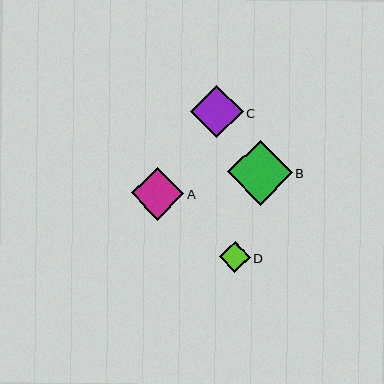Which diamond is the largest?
Diamond B is the largest with a size of approximately 65 pixels.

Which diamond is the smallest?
Diamond D is the smallest with a size of approximately 31 pixels.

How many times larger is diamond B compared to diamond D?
Diamond B is approximately 2.1 times the size of diamond D.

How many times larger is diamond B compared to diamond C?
Diamond B is approximately 1.2 times the size of diamond C.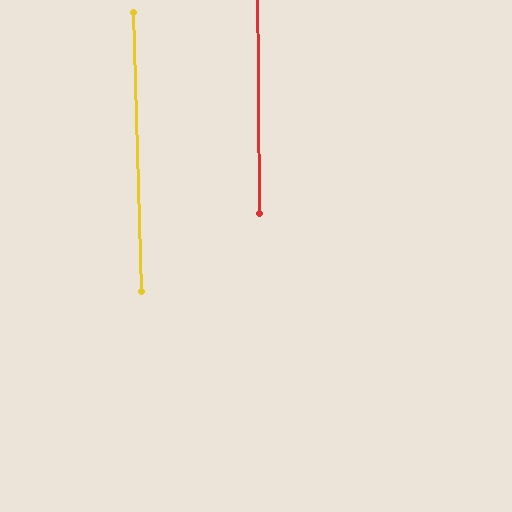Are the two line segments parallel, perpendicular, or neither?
Parallel — their directions differ by only 1.2°.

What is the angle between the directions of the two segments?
Approximately 1 degree.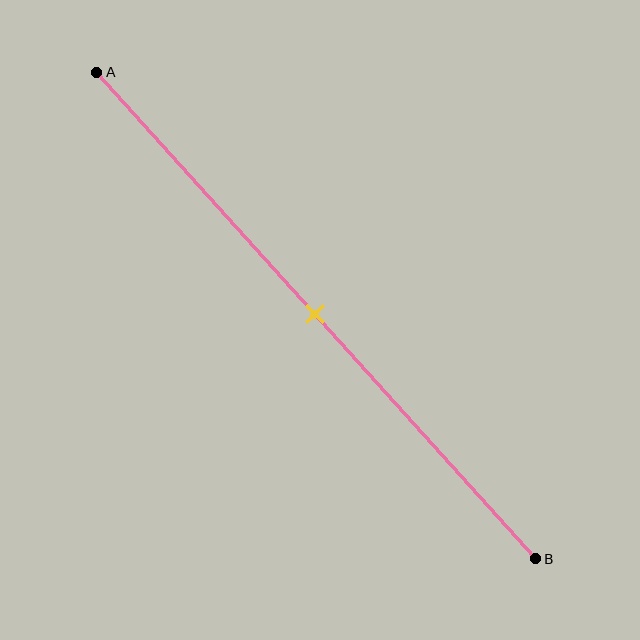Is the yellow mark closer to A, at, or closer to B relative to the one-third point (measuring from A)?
The yellow mark is closer to point B than the one-third point of segment AB.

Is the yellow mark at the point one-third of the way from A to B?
No, the mark is at about 50% from A, not at the 33% one-third point.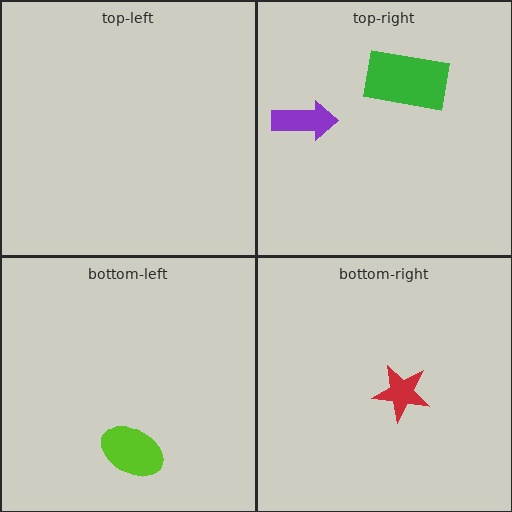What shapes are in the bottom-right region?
The red star.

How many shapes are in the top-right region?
2.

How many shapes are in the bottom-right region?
1.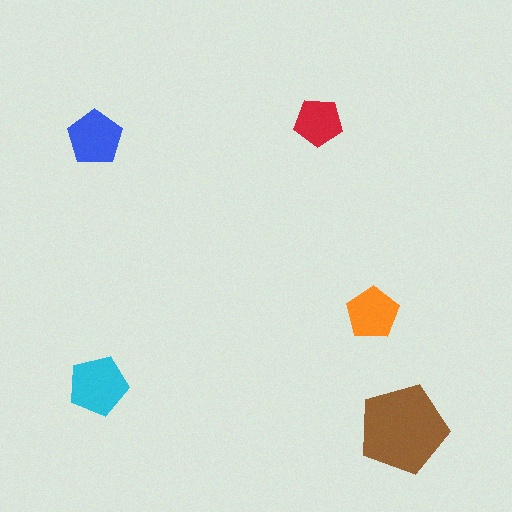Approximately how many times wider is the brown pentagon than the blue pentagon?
About 1.5 times wider.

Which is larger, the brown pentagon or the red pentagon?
The brown one.